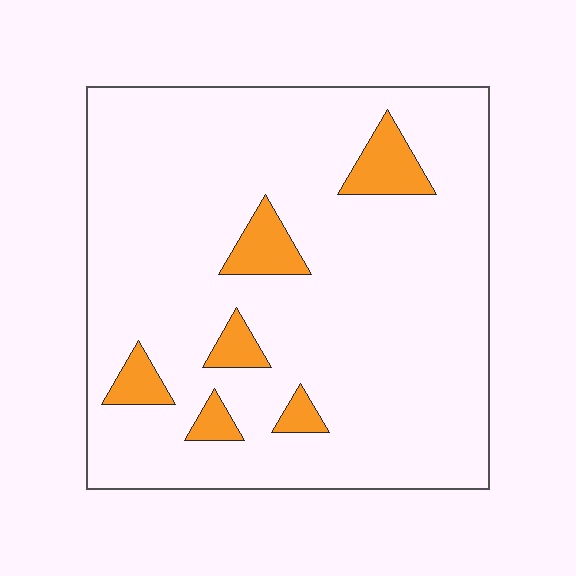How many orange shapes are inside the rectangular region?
6.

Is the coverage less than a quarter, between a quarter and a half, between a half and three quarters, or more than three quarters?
Less than a quarter.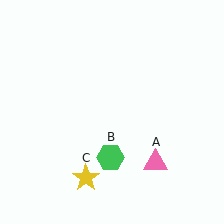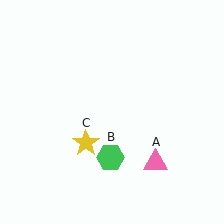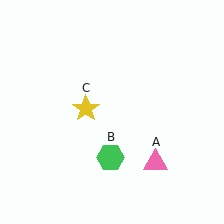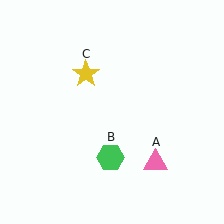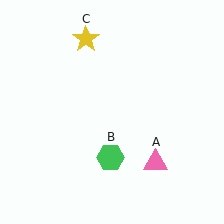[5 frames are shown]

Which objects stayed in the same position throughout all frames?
Pink triangle (object A) and green hexagon (object B) remained stationary.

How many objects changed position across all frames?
1 object changed position: yellow star (object C).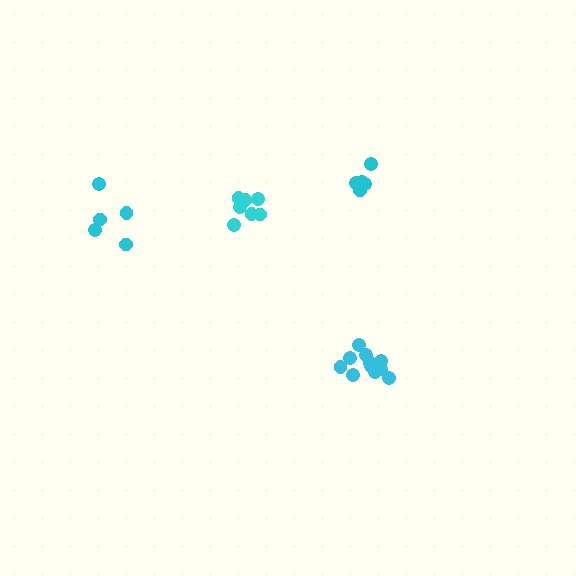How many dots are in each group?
Group 1: 11 dots, Group 2: 5 dots, Group 3: 5 dots, Group 4: 7 dots (28 total).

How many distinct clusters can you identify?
There are 4 distinct clusters.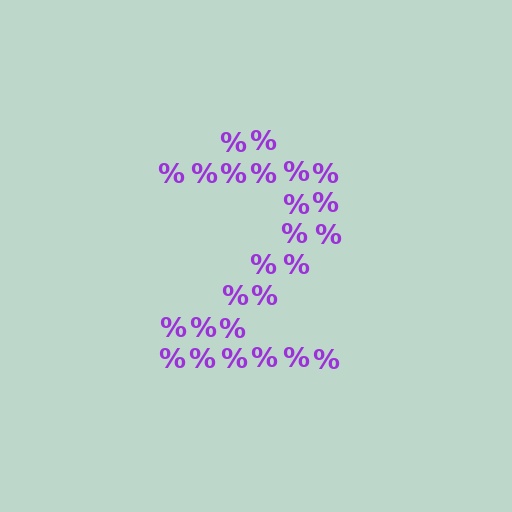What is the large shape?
The large shape is the digit 2.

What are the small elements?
The small elements are percent signs.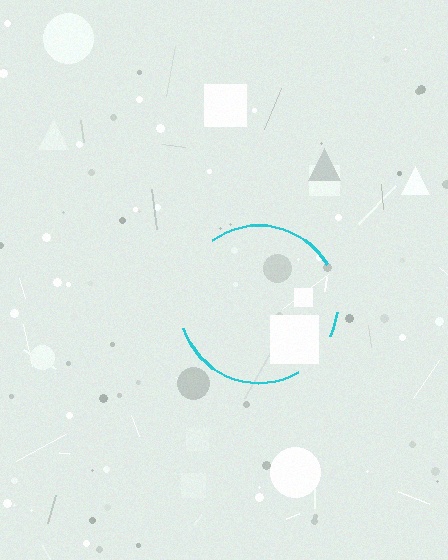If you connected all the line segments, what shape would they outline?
They would outline a circle.